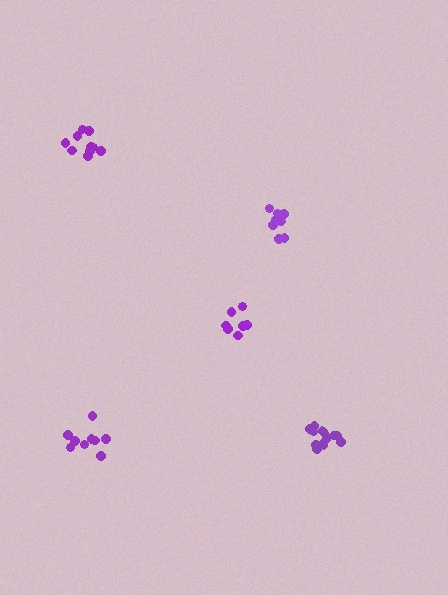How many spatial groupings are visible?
There are 5 spatial groupings.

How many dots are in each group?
Group 1: 8 dots, Group 2: 7 dots, Group 3: 9 dots, Group 4: 10 dots, Group 5: 12 dots (46 total).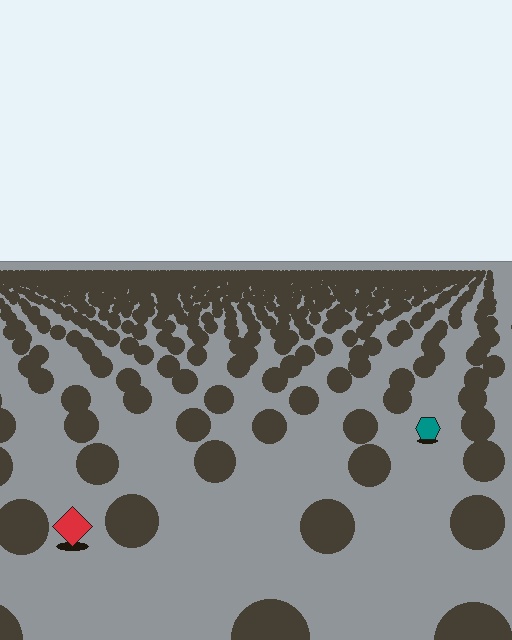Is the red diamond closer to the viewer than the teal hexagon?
Yes. The red diamond is closer — you can tell from the texture gradient: the ground texture is coarser near it.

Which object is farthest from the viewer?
The teal hexagon is farthest from the viewer. It appears smaller and the ground texture around it is denser.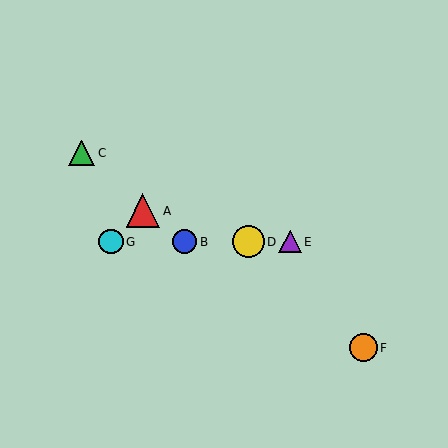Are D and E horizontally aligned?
Yes, both are at y≈242.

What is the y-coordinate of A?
Object A is at y≈211.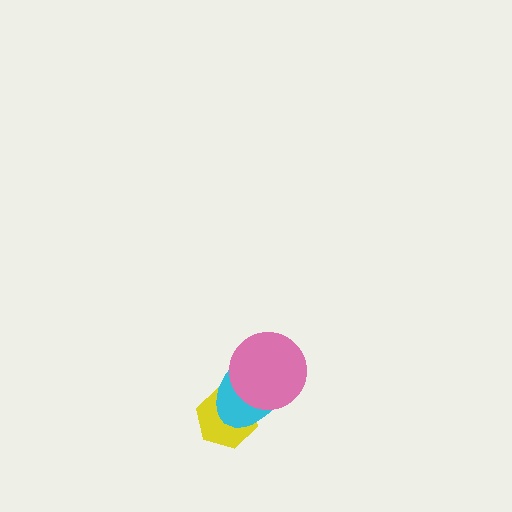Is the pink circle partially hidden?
No, no other shape covers it.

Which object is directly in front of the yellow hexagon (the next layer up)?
The cyan ellipse is directly in front of the yellow hexagon.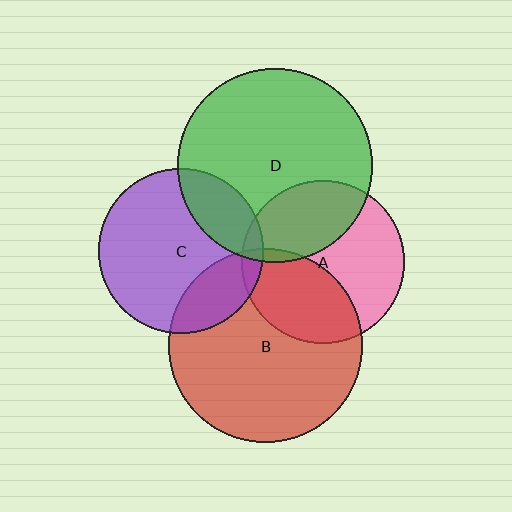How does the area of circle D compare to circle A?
Approximately 1.4 times.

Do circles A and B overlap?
Yes.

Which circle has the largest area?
Circle D (green).